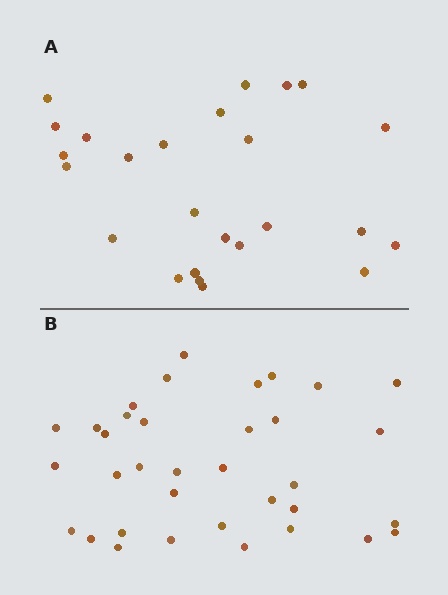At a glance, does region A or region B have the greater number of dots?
Region B (the bottom region) has more dots.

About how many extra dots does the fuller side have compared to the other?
Region B has roughly 10 or so more dots than region A.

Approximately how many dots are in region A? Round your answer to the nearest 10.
About 20 dots. (The exact count is 25, which rounds to 20.)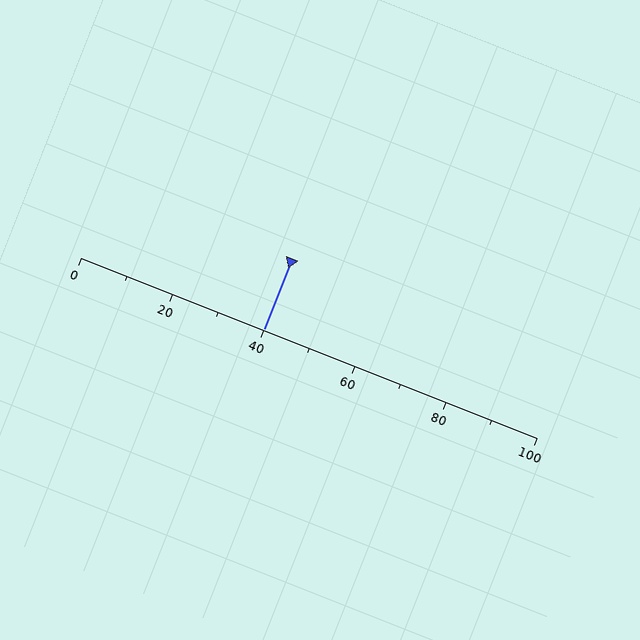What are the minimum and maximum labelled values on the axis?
The axis runs from 0 to 100.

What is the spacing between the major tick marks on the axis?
The major ticks are spaced 20 apart.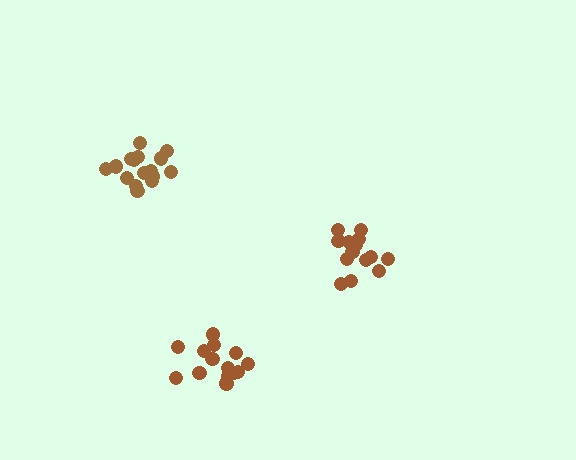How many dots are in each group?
Group 1: 14 dots, Group 2: 14 dots, Group 3: 16 dots (44 total).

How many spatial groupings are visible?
There are 3 spatial groupings.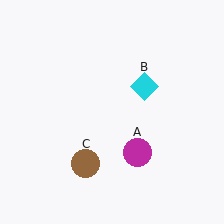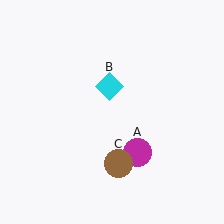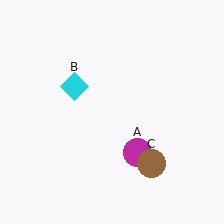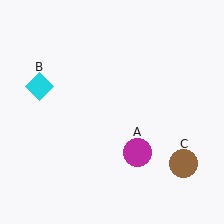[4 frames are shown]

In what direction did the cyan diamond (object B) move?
The cyan diamond (object B) moved left.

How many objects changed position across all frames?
2 objects changed position: cyan diamond (object B), brown circle (object C).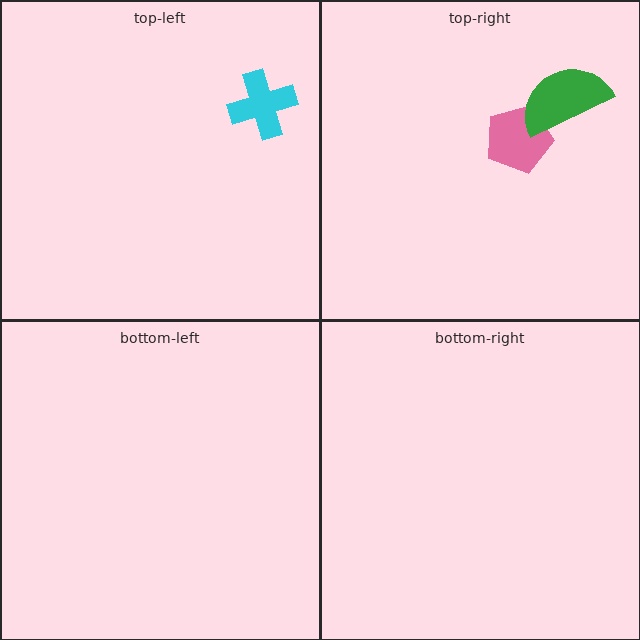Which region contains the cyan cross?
The top-left region.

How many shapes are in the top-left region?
1.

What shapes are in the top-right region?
The pink pentagon, the green semicircle.